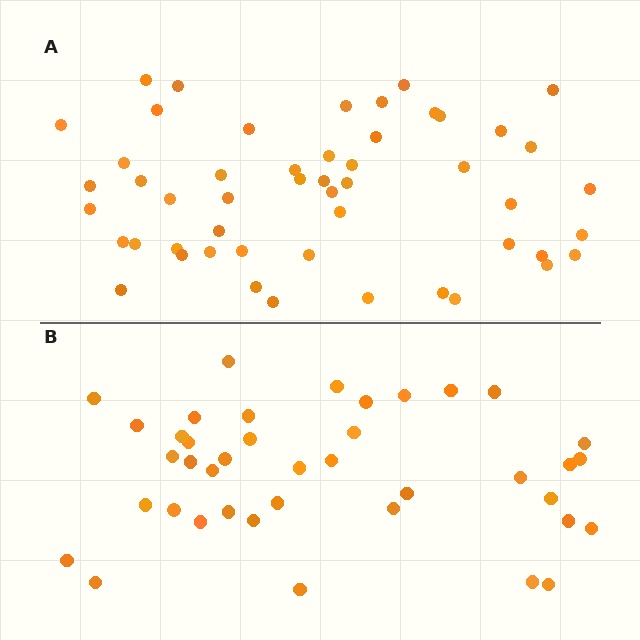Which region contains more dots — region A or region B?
Region A (the top region) has more dots.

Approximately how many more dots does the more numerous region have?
Region A has roughly 12 or so more dots than region B.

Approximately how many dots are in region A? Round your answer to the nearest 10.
About 50 dots. (The exact count is 51, which rounds to 50.)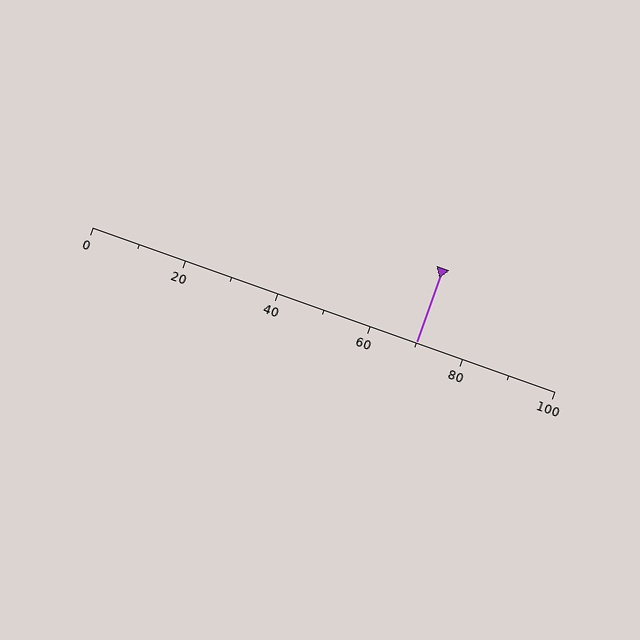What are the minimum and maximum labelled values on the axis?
The axis runs from 0 to 100.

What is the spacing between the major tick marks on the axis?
The major ticks are spaced 20 apart.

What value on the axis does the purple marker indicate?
The marker indicates approximately 70.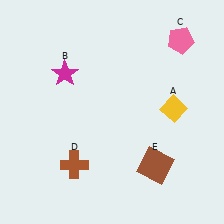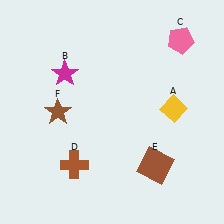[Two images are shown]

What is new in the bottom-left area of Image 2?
A brown star (F) was added in the bottom-left area of Image 2.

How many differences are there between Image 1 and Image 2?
There is 1 difference between the two images.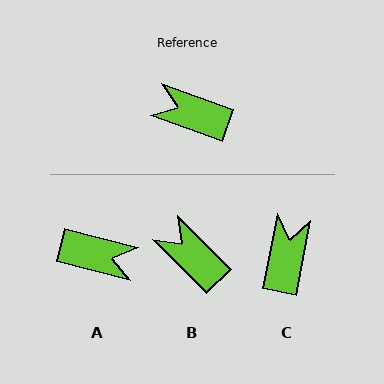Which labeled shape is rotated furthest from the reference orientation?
A, about 174 degrees away.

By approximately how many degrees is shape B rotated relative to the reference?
Approximately 26 degrees clockwise.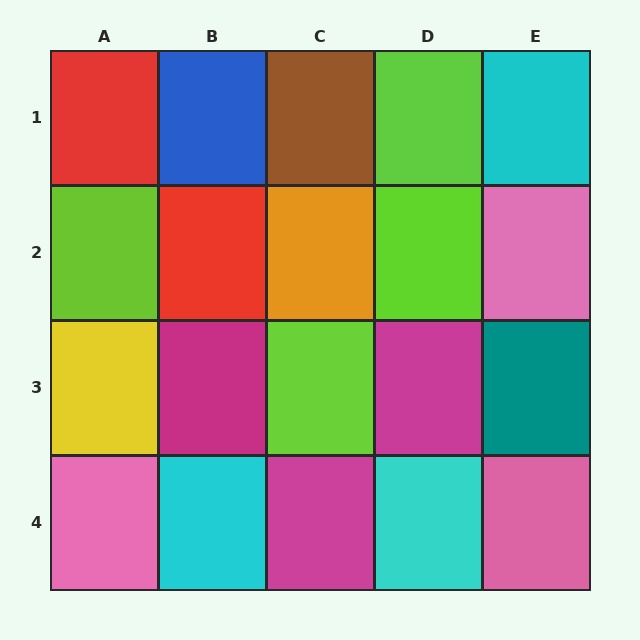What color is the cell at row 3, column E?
Teal.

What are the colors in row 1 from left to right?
Red, blue, brown, lime, cyan.